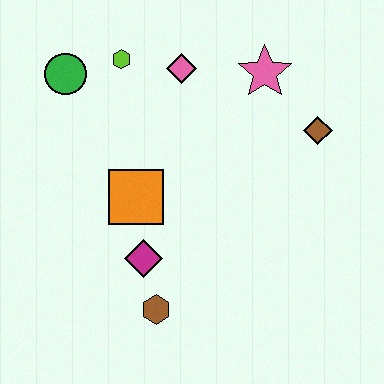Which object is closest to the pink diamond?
The lime hexagon is closest to the pink diamond.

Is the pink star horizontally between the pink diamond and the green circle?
No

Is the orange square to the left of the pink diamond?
Yes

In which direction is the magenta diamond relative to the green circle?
The magenta diamond is below the green circle.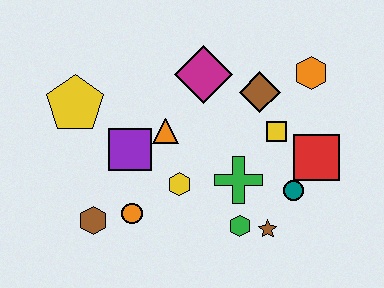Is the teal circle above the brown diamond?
No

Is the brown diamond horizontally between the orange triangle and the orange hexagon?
Yes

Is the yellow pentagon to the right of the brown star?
No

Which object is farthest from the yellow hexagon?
The orange hexagon is farthest from the yellow hexagon.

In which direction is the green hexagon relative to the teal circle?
The green hexagon is to the left of the teal circle.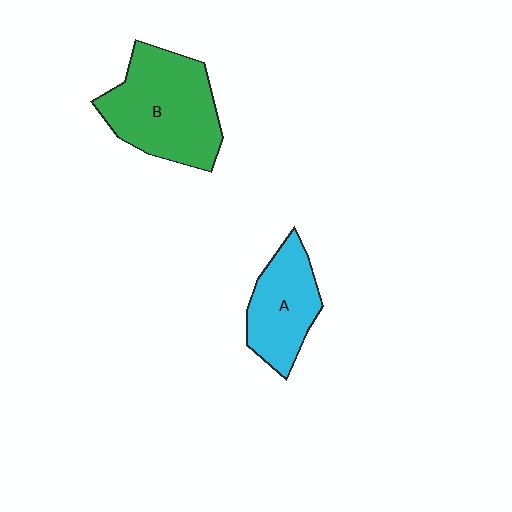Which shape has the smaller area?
Shape A (cyan).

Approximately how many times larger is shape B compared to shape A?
Approximately 1.5 times.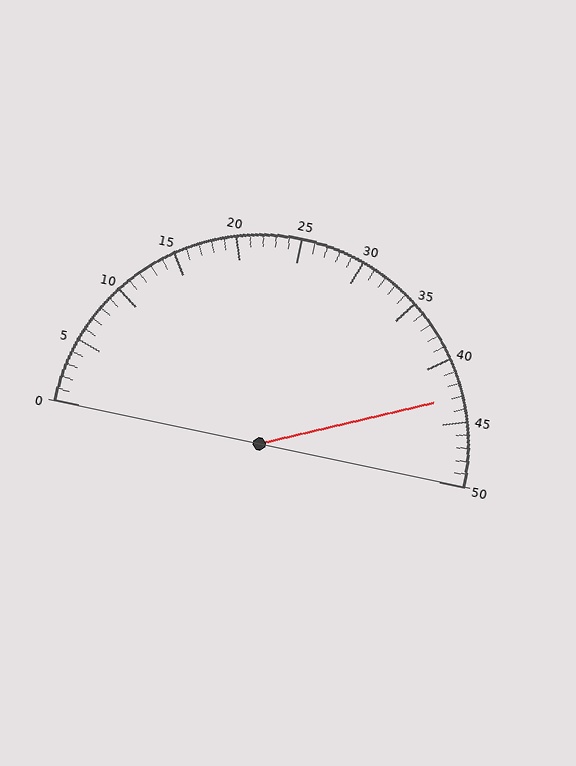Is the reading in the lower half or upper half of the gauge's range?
The reading is in the upper half of the range (0 to 50).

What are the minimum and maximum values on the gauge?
The gauge ranges from 0 to 50.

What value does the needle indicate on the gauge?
The needle indicates approximately 43.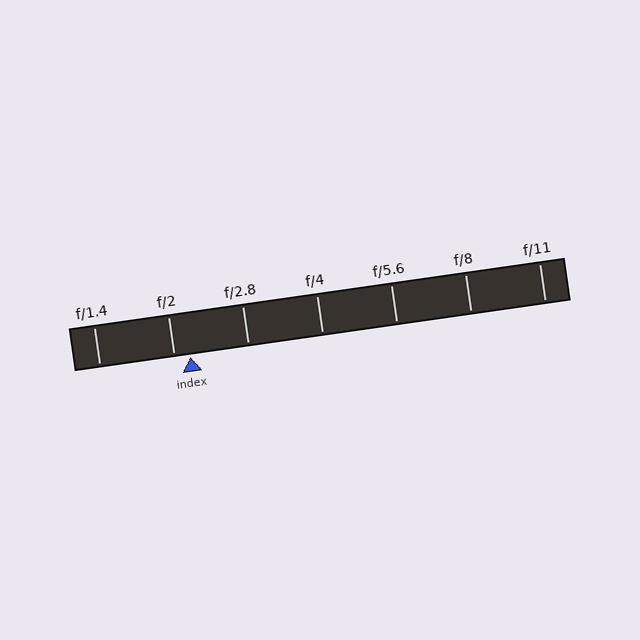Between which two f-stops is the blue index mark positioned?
The index mark is between f/2 and f/2.8.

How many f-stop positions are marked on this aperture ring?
There are 7 f-stop positions marked.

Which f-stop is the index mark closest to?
The index mark is closest to f/2.